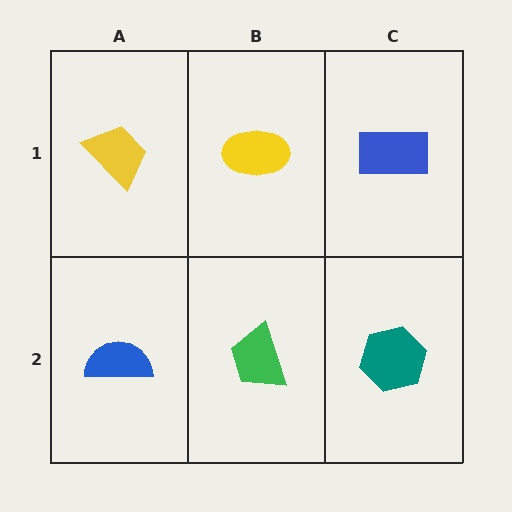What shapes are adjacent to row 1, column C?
A teal hexagon (row 2, column C), a yellow ellipse (row 1, column B).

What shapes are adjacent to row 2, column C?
A blue rectangle (row 1, column C), a green trapezoid (row 2, column B).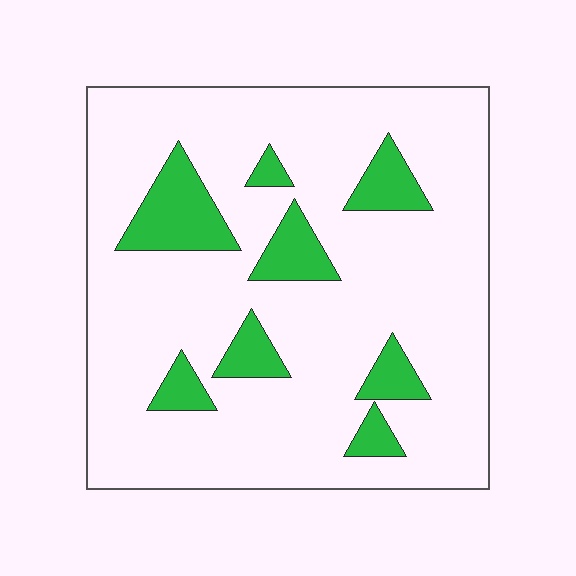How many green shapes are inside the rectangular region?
8.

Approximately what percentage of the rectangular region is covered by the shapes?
Approximately 15%.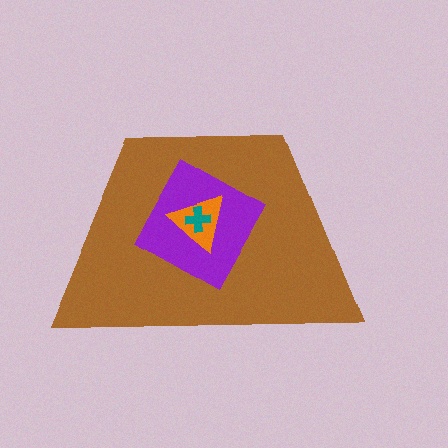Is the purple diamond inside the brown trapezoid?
Yes.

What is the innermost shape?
The teal cross.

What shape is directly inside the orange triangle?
The teal cross.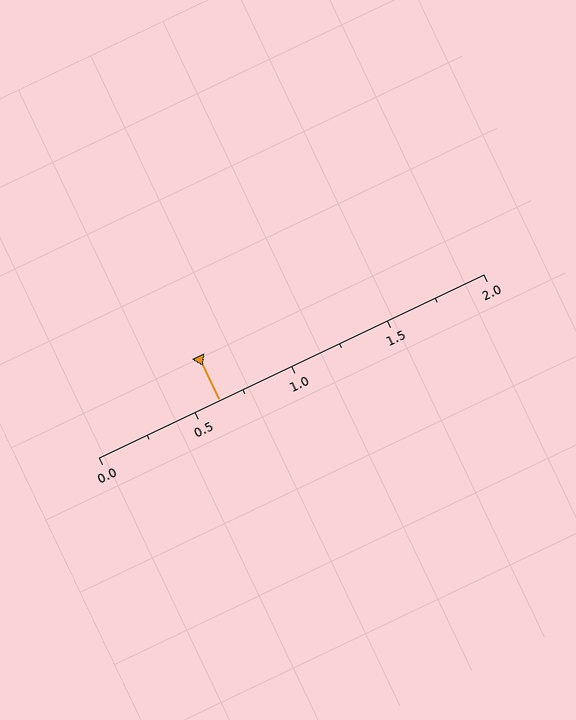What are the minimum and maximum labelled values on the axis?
The axis runs from 0.0 to 2.0.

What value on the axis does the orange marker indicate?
The marker indicates approximately 0.62.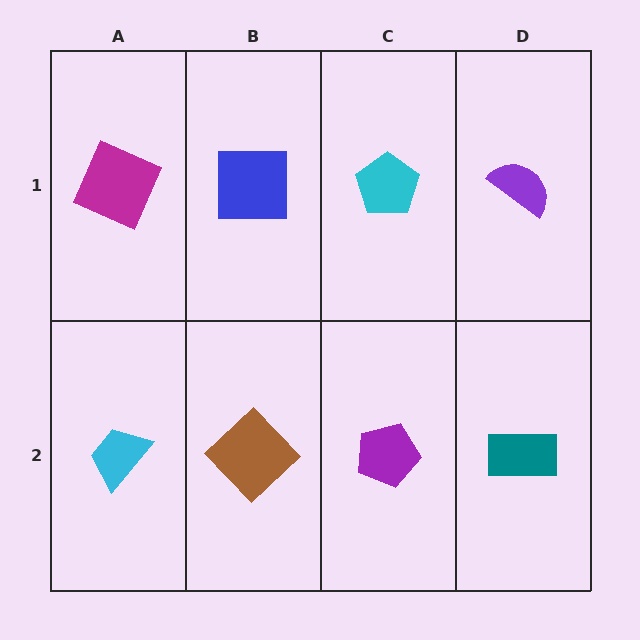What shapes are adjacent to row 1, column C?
A purple pentagon (row 2, column C), a blue square (row 1, column B), a purple semicircle (row 1, column D).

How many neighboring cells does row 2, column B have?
3.